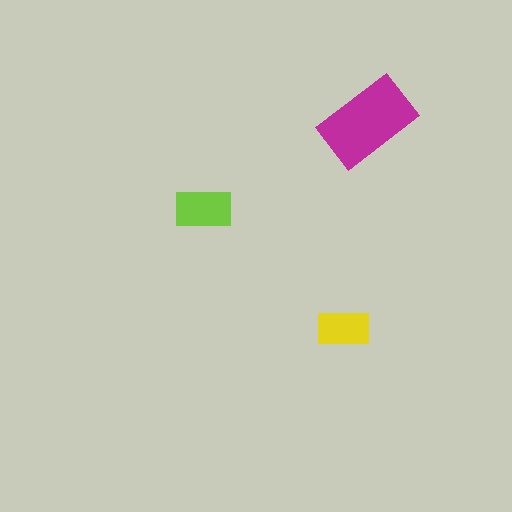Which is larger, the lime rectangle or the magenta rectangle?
The magenta one.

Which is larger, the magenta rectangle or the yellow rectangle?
The magenta one.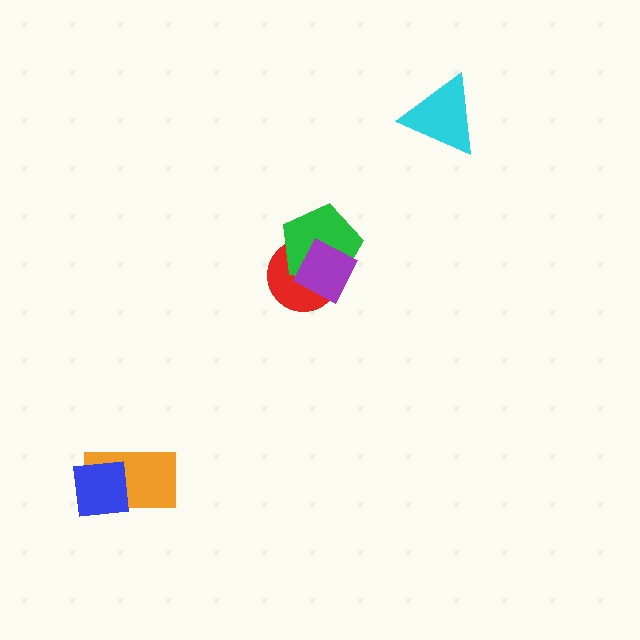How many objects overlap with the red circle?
2 objects overlap with the red circle.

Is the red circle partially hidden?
Yes, it is partially covered by another shape.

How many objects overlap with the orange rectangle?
1 object overlaps with the orange rectangle.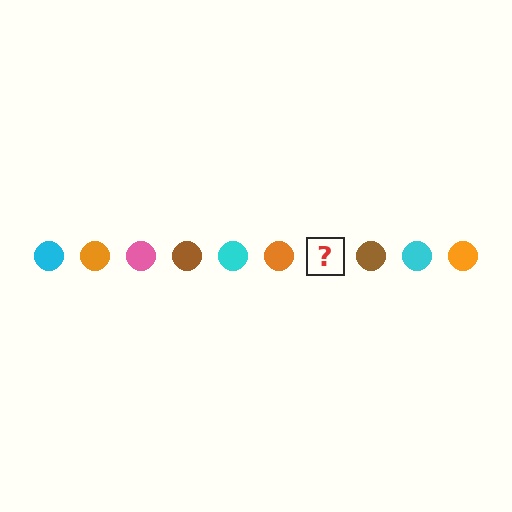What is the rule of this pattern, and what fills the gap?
The rule is that the pattern cycles through cyan, orange, pink, brown circles. The gap should be filled with a pink circle.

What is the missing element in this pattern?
The missing element is a pink circle.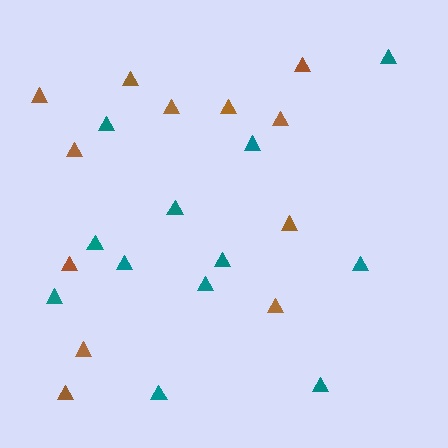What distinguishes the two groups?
There are 2 groups: one group of teal triangles (12) and one group of brown triangles (12).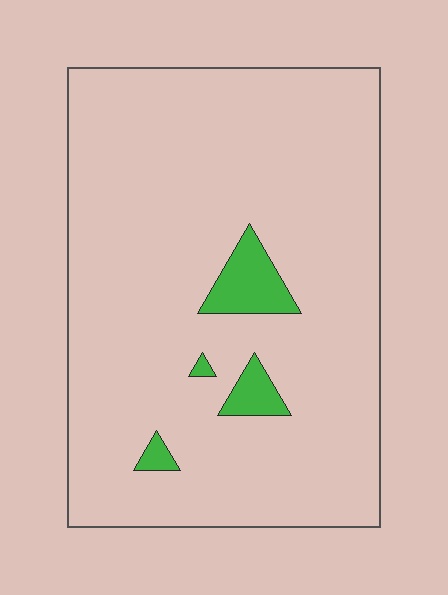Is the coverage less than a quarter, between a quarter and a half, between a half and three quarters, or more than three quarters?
Less than a quarter.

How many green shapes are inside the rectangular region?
4.